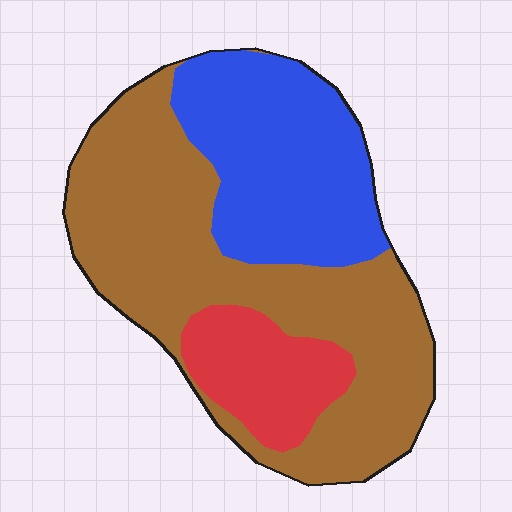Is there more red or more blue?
Blue.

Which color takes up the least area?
Red, at roughly 15%.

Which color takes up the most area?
Brown, at roughly 55%.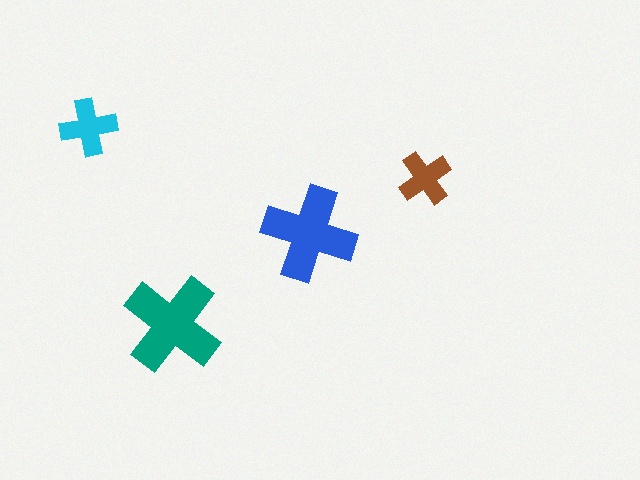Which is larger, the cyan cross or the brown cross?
The cyan one.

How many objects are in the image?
There are 4 objects in the image.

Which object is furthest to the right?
The brown cross is rightmost.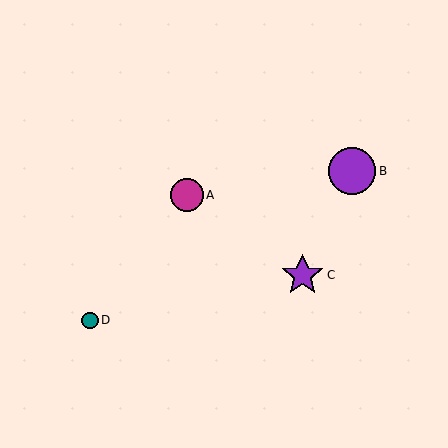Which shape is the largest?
The purple circle (labeled B) is the largest.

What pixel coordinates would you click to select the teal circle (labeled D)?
Click at (90, 320) to select the teal circle D.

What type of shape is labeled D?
Shape D is a teal circle.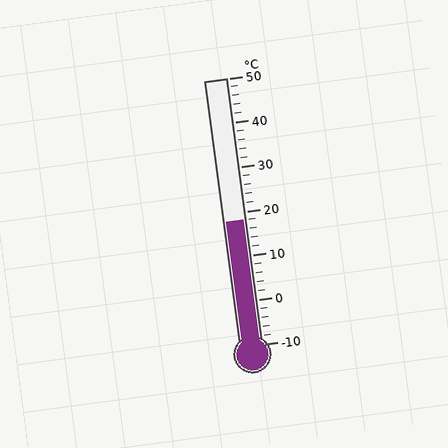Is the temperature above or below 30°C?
The temperature is below 30°C.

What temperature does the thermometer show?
The thermometer shows approximately 18°C.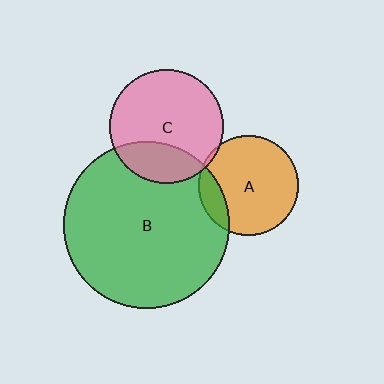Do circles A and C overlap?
Yes.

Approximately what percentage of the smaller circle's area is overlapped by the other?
Approximately 5%.